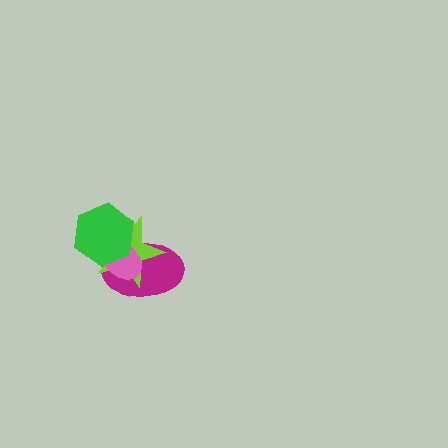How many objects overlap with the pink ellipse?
3 objects overlap with the pink ellipse.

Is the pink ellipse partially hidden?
Yes, it is partially covered by another shape.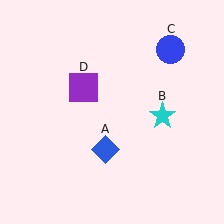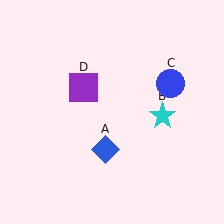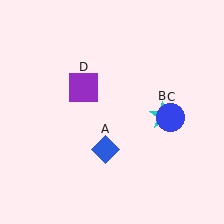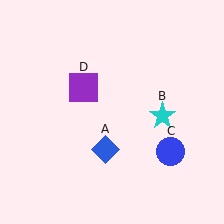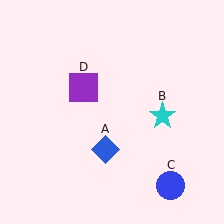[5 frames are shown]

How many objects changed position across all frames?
1 object changed position: blue circle (object C).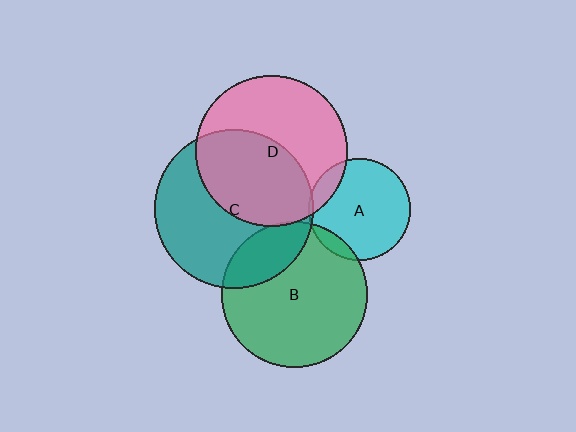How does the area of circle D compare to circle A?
Approximately 2.2 times.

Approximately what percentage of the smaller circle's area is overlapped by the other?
Approximately 5%.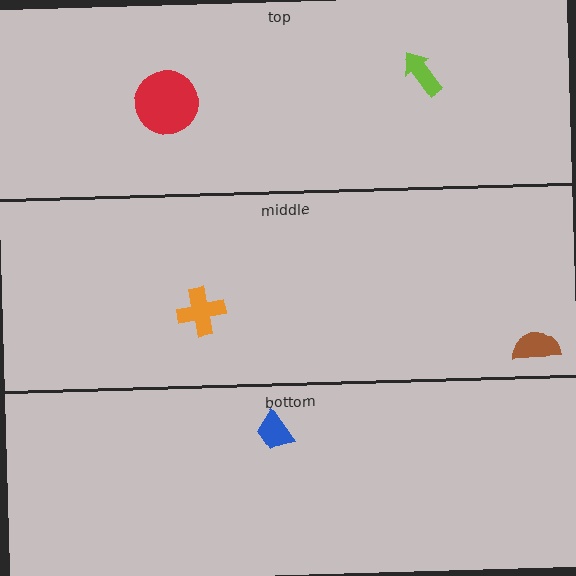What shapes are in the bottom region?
The blue trapezoid.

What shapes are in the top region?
The red circle, the lime arrow.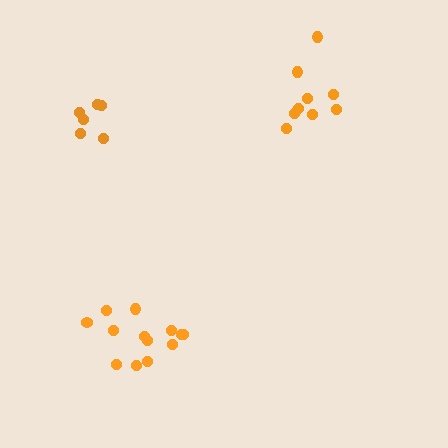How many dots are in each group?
Group 1: 13 dots, Group 2: 7 dots, Group 3: 9 dots (29 total).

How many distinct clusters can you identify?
There are 3 distinct clusters.